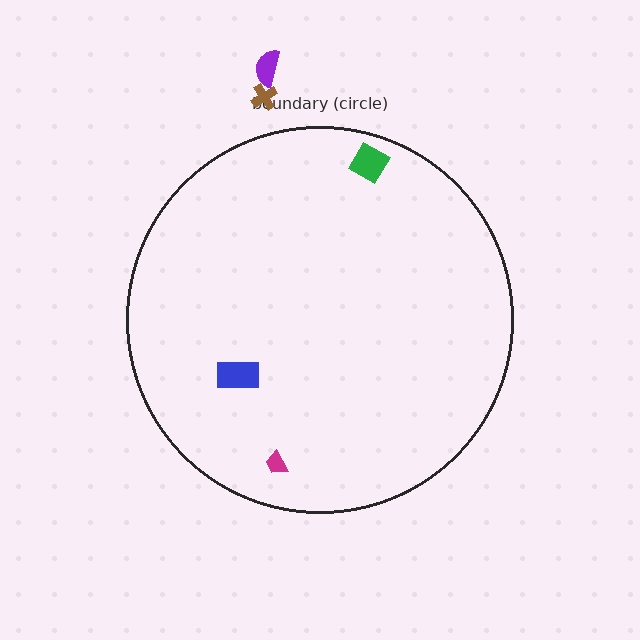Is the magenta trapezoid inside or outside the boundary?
Inside.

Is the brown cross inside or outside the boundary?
Outside.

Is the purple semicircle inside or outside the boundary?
Outside.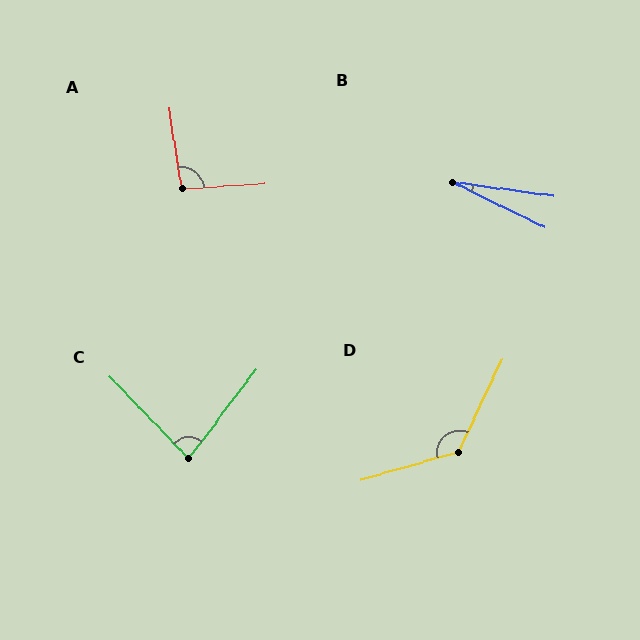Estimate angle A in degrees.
Approximately 95 degrees.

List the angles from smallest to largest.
B (18°), C (81°), A (95°), D (131°).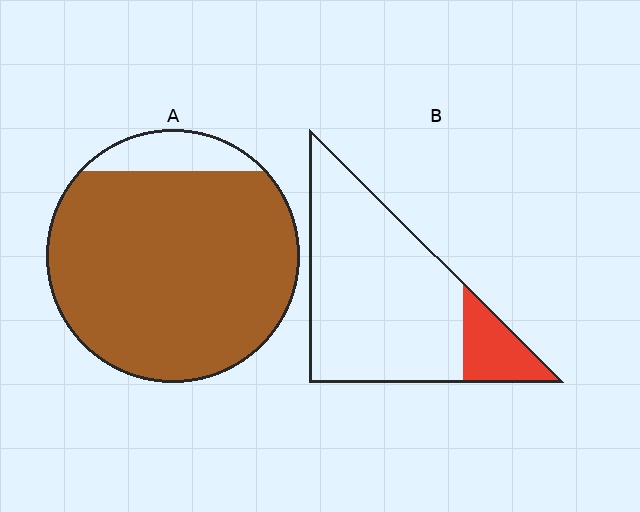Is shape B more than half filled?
No.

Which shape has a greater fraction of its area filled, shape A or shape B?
Shape A.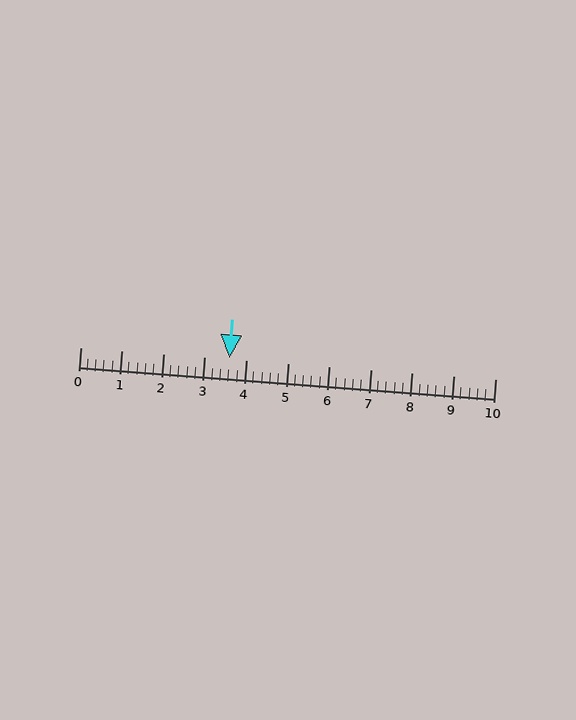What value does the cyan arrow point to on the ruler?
The cyan arrow points to approximately 3.6.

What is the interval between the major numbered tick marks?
The major tick marks are spaced 1 units apart.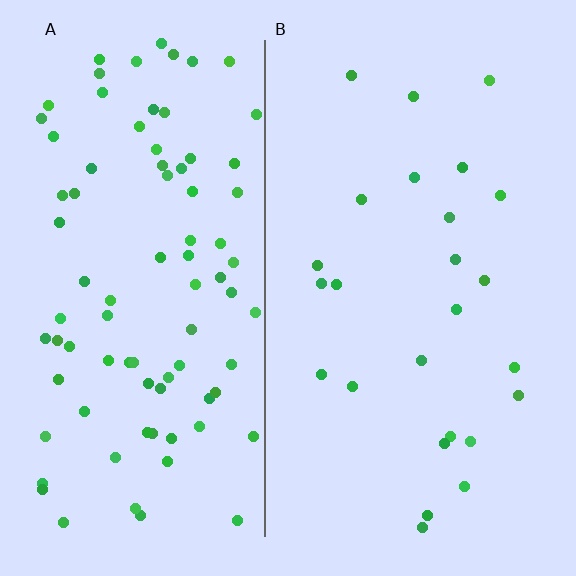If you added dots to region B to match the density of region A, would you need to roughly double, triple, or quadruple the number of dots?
Approximately triple.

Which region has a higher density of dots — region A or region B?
A (the left).